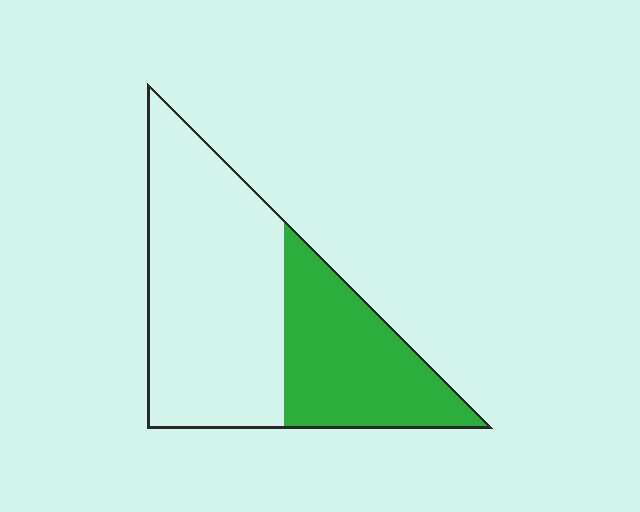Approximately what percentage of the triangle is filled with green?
Approximately 35%.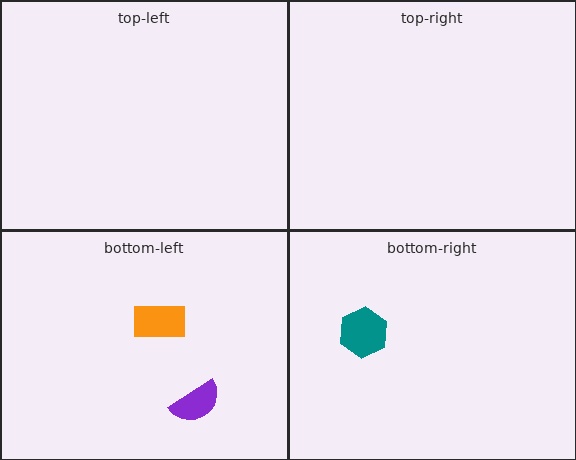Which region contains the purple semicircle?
The bottom-left region.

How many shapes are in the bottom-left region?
2.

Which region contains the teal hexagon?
The bottom-right region.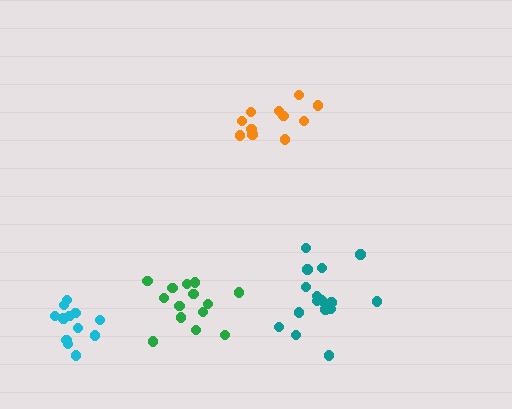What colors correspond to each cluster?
The clusters are colored: green, teal, orange, cyan.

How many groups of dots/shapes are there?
There are 4 groups.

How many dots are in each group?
Group 1: 14 dots, Group 2: 16 dots, Group 3: 11 dots, Group 4: 12 dots (53 total).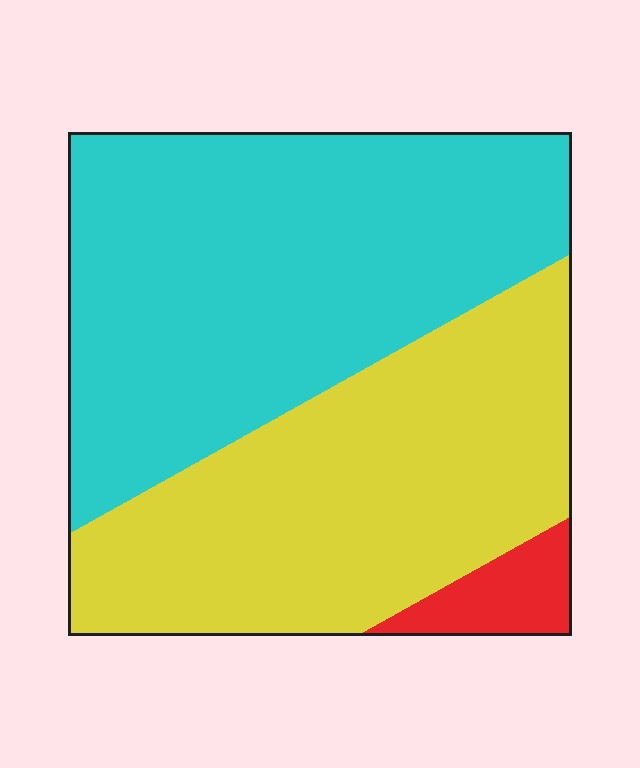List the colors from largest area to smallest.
From largest to smallest: cyan, yellow, red.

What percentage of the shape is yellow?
Yellow takes up about two fifths (2/5) of the shape.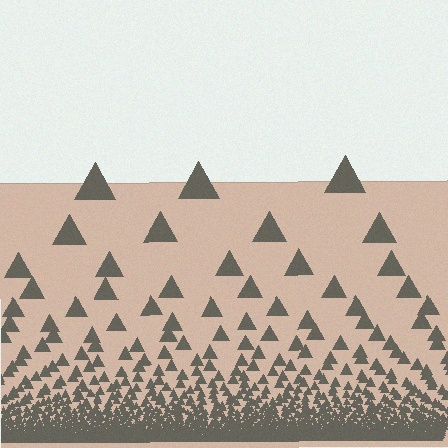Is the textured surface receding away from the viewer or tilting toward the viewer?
The surface appears to tilt toward the viewer. Texture elements get larger and sparser toward the top.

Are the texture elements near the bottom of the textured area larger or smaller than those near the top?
Smaller. The gradient is inverted — elements near the bottom are smaller and denser.